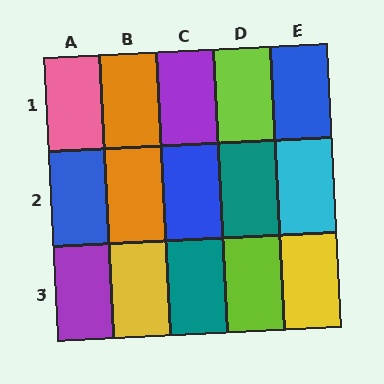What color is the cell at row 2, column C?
Blue.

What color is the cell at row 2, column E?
Cyan.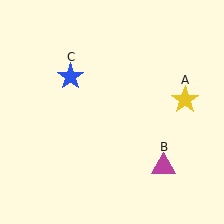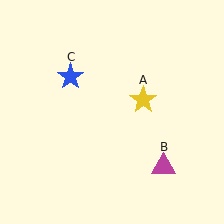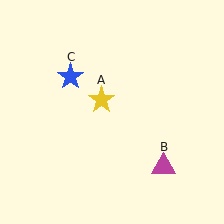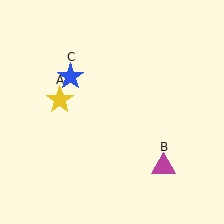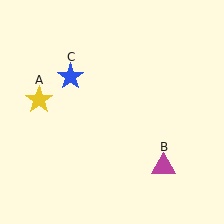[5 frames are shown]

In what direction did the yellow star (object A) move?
The yellow star (object A) moved left.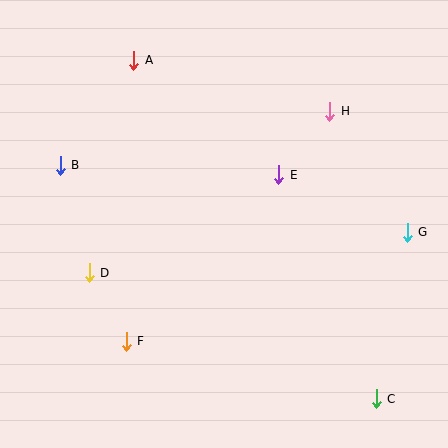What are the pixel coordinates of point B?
Point B is at (60, 165).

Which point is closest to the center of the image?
Point E at (279, 175) is closest to the center.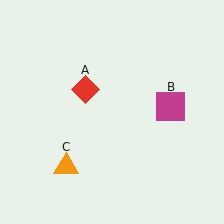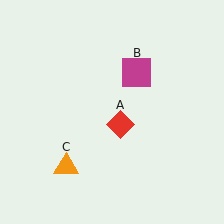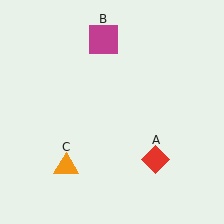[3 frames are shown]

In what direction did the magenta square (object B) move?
The magenta square (object B) moved up and to the left.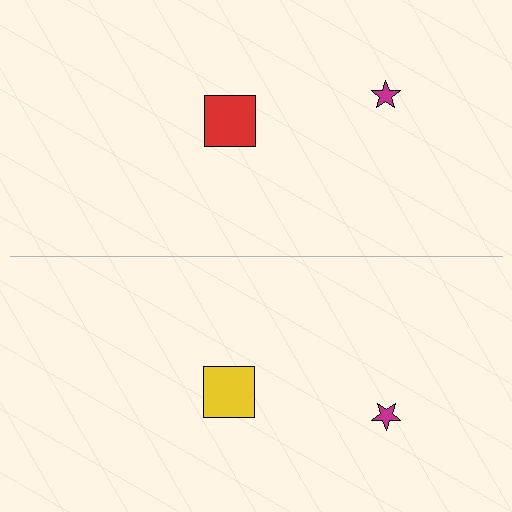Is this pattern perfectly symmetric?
No, the pattern is not perfectly symmetric. The yellow square on the bottom side breaks the symmetry — its mirror counterpart is red.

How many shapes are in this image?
There are 4 shapes in this image.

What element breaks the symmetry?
The yellow square on the bottom side breaks the symmetry — its mirror counterpart is red.